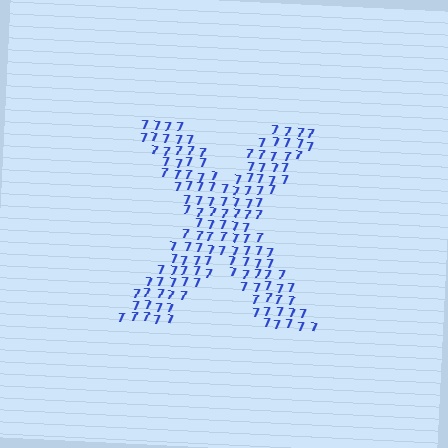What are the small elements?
The small elements are digit 7's.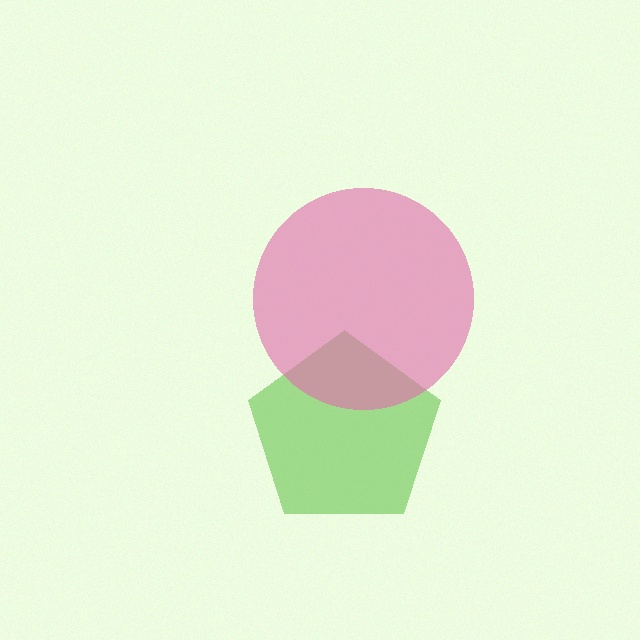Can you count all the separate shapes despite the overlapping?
Yes, there are 2 separate shapes.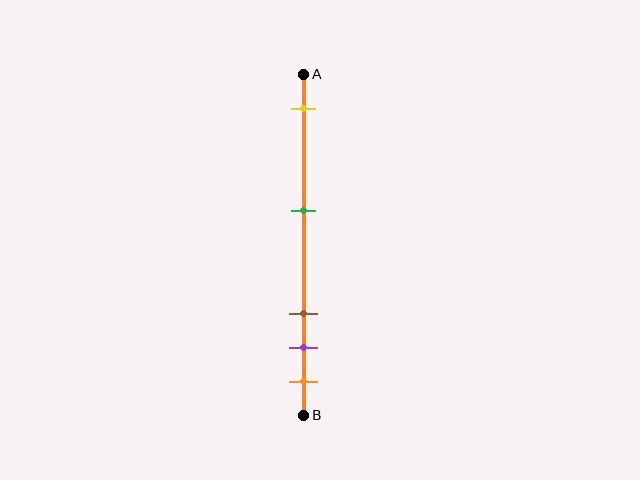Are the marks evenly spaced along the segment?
No, the marks are not evenly spaced.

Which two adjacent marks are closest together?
The purple and orange marks are the closest adjacent pair.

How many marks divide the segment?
There are 5 marks dividing the segment.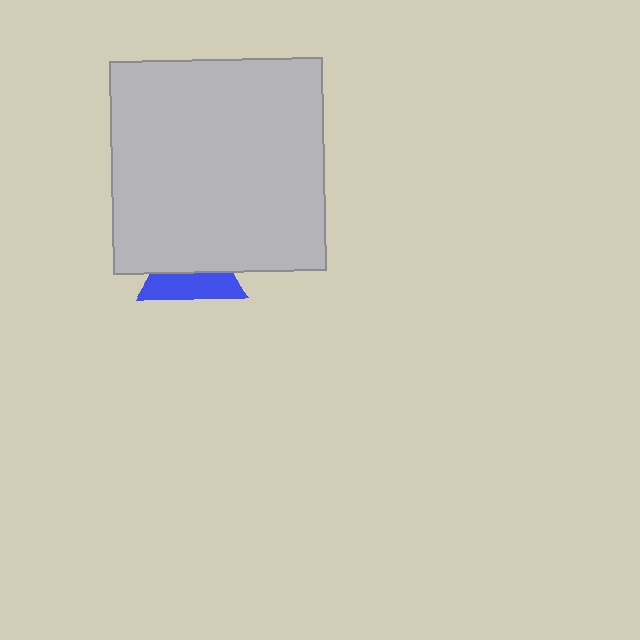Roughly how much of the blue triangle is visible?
About half of it is visible (roughly 46%).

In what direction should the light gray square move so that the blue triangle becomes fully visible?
The light gray square should move up. That is the shortest direction to clear the overlap and leave the blue triangle fully visible.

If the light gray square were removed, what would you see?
You would see the complete blue triangle.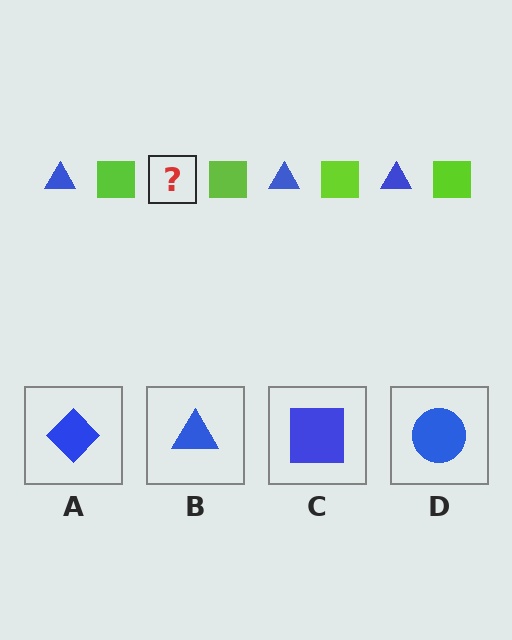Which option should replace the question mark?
Option B.